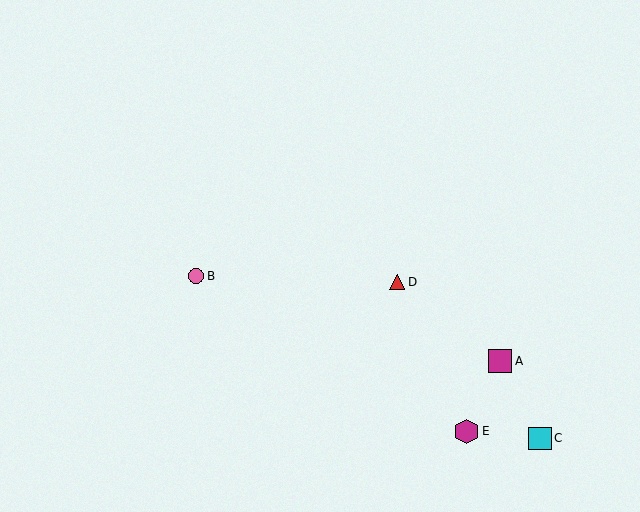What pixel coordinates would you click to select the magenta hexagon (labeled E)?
Click at (466, 431) to select the magenta hexagon E.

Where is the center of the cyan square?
The center of the cyan square is at (540, 438).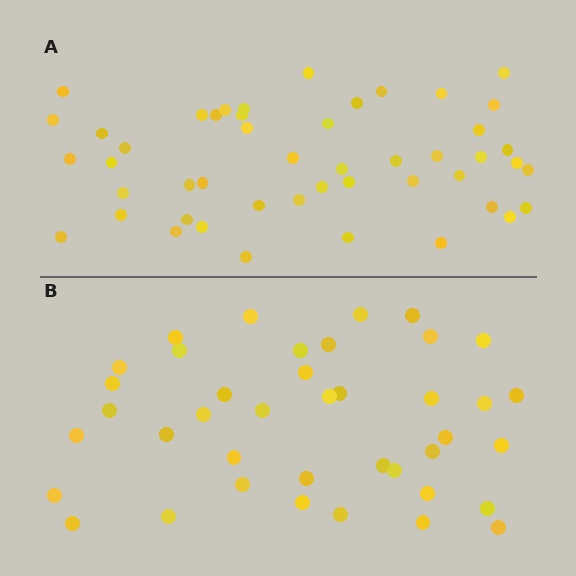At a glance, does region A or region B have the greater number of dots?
Region A (the top region) has more dots.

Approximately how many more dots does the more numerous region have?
Region A has roughly 8 or so more dots than region B.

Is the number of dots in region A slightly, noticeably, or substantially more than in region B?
Region A has only slightly more — the two regions are fairly close. The ratio is roughly 1.2 to 1.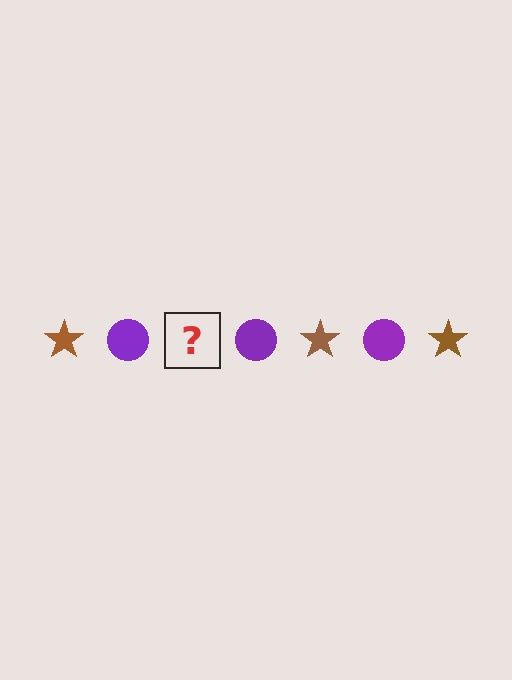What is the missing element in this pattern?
The missing element is a brown star.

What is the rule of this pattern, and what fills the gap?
The rule is that the pattern alternates between brown star and purple circle. The gap should be filled with a brown star.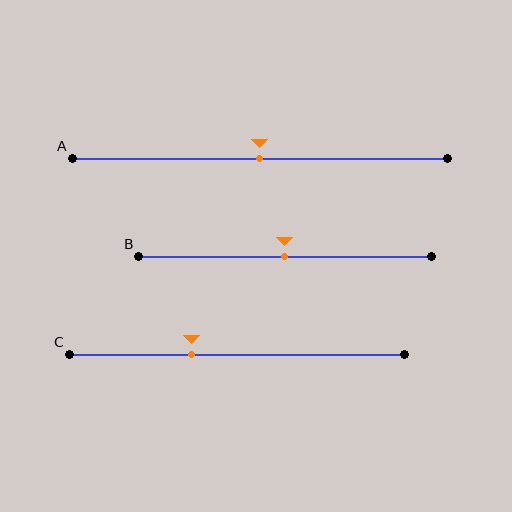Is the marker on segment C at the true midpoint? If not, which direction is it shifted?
No, the marker on segment C is shifted to the left by about 14% of the segment length.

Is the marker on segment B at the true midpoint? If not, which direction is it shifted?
Yes, the marker on segment B is at the true midpoint.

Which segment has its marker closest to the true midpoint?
Segment A has its marker closest to the true midpoint.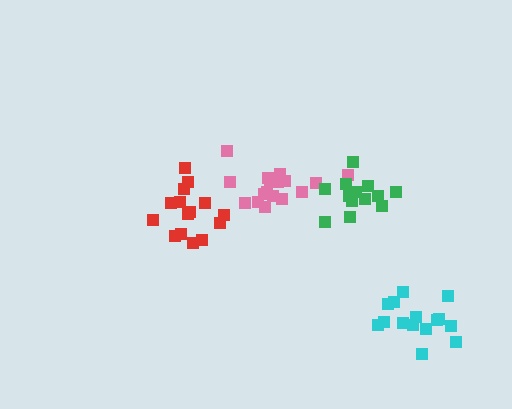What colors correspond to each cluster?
The clusters are colored: cyan, pink, green, red.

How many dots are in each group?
Group 1: 15 dots, Group 2: 17 dots, Group 3: 13 dots, Group 4: 15 dots (60 total).